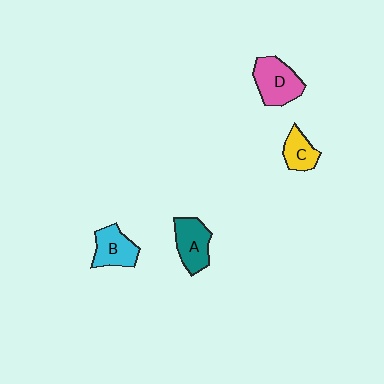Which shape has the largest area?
Shape D (pink).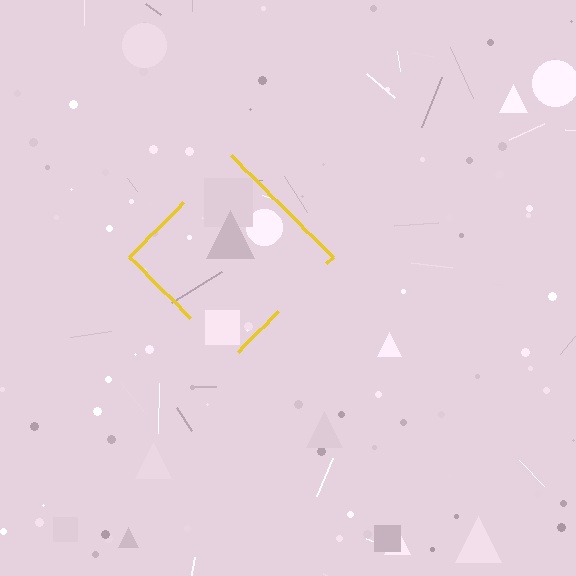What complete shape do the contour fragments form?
The contour fragments form a diamond.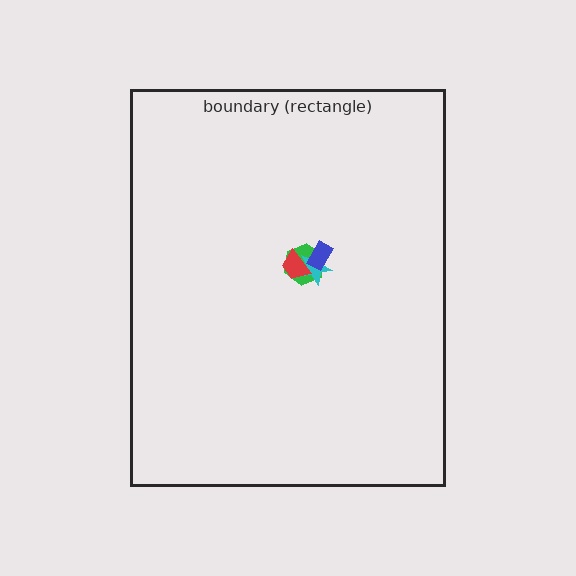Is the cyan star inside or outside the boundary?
Inside.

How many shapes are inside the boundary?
4 inside, 0 outside.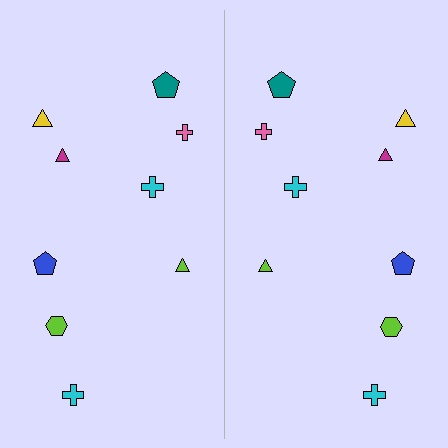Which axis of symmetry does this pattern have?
The pattern has a vertical axis of symmetry running through the center of the image.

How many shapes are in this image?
There are 18 shapes in this image.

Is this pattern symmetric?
Yes, this pattern has bilateral (reflection) symmetry.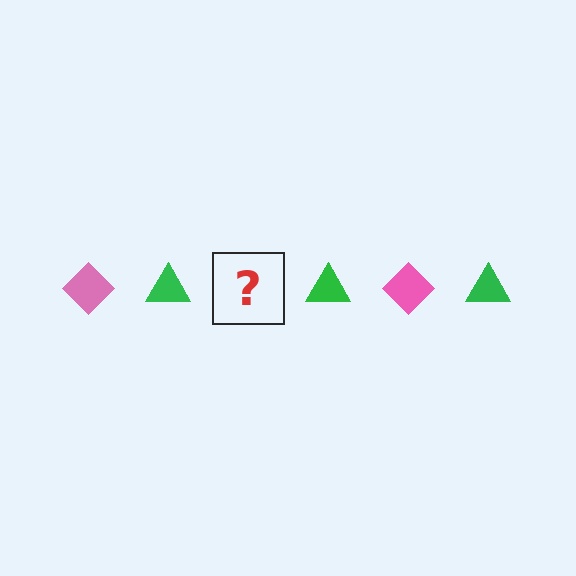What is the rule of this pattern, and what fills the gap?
The rule is that the pattern alternates between pink diamond and green triangle. The gap should be filled with a pink diamond.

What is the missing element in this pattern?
The missing element is a pink diamond.